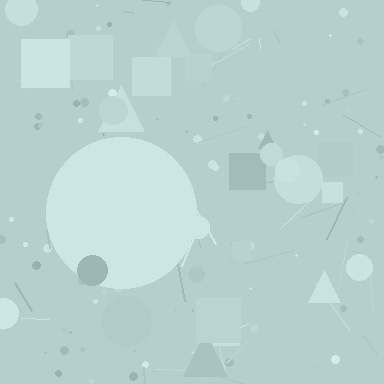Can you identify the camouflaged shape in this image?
The camouflaged shape is a circle.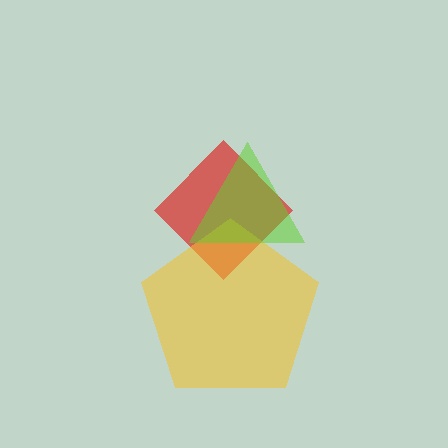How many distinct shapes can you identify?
There are 3 distinct shapes: a red diamond, a yellow pentagon, a lime triangle.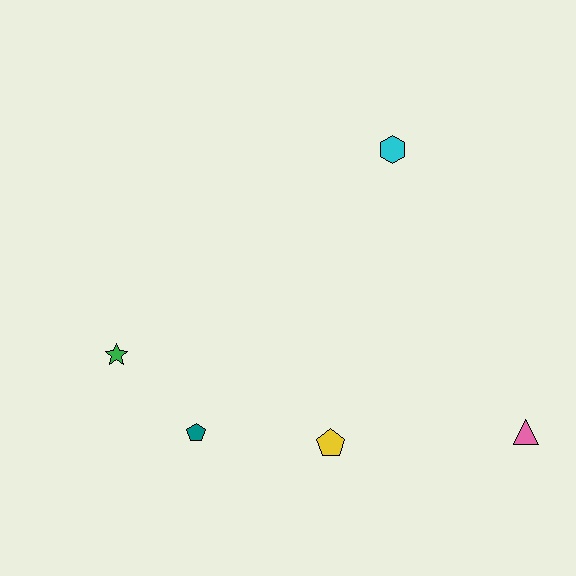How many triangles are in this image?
There is 1 triangle.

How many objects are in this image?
There are 5 objects.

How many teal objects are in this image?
There is 1 teal object.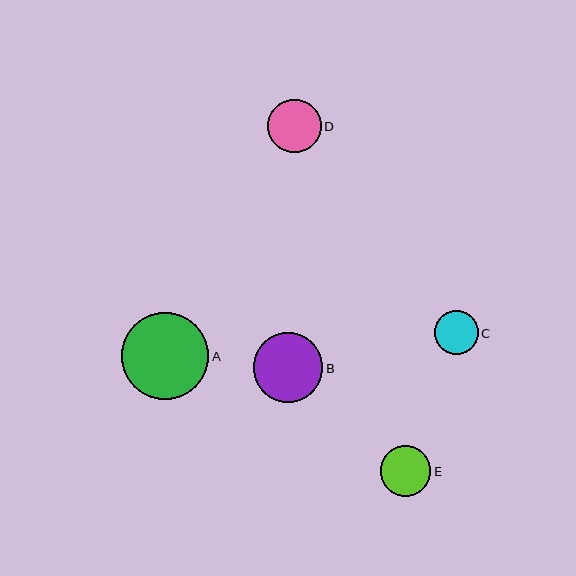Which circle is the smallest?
Circle C is the smallest with a size of approximately 44 pixels.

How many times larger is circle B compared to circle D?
Circle B is approximately 1.3 times the size of circle D.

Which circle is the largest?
Circle A is the largest with a size of approximately 87 pixels.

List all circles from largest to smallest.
From largest to smallest: A, B, D, E, C.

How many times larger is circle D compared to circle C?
Circle D is approximately 1.2 times the size of circle C.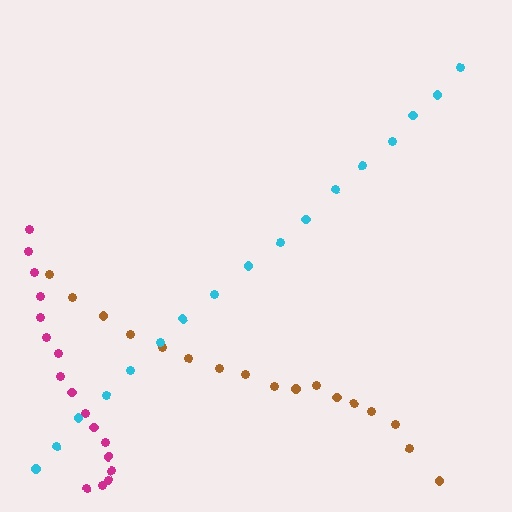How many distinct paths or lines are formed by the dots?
There are 3 distinct paths.